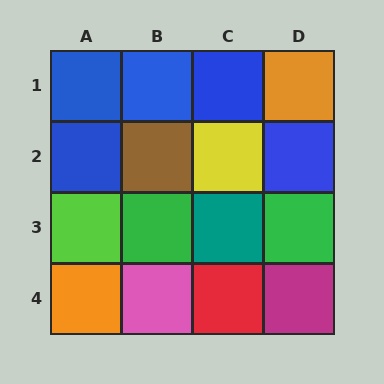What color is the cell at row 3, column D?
Green.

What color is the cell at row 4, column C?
Red.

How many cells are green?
2 cells are green.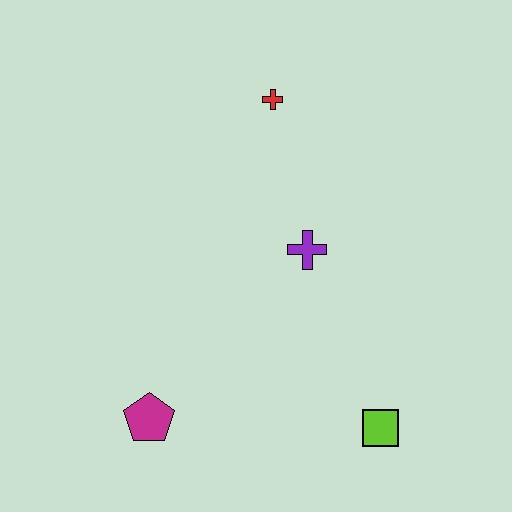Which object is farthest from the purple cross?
The magenta pentagon is farthest from the purple cross.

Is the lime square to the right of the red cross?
Yes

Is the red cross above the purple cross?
Yes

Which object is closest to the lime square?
The purple cross is closest to the lime square.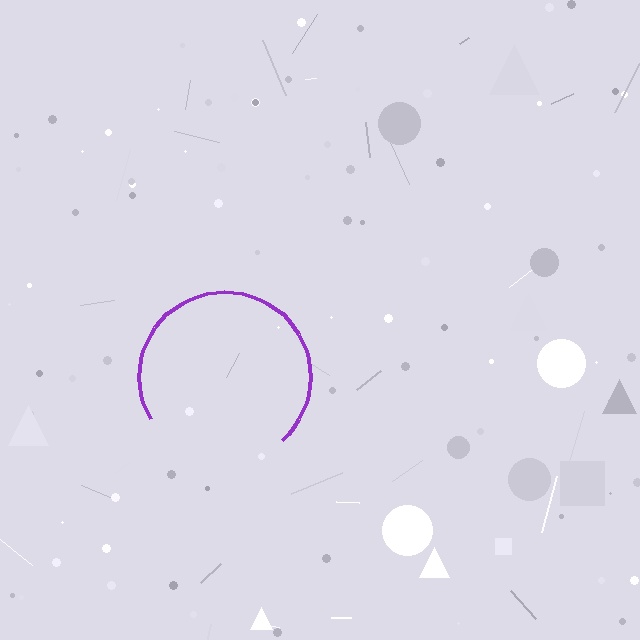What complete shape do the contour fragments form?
The contour fragments form a circle.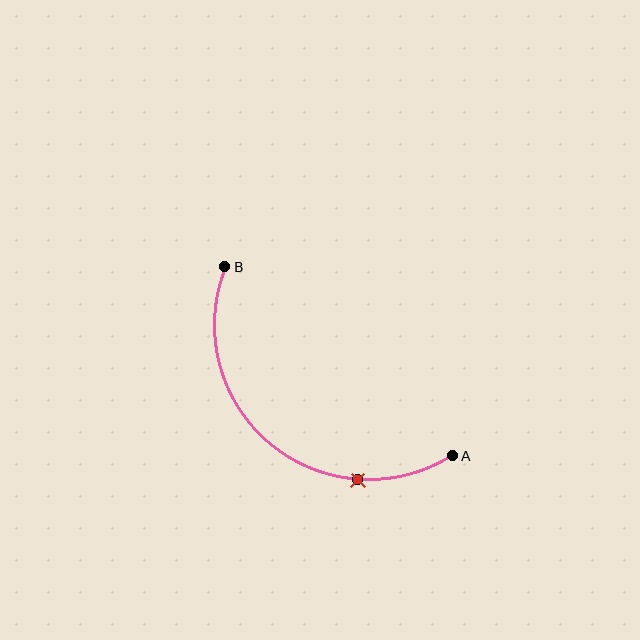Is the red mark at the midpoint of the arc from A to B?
No. The red mark lies on the arc but is closer to endpoint A. The arc midpoint would be at the point on the curve equidistant along the arc from both A and B.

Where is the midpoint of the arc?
The arc midpoint is the point on the curve farthest from the straight line joining A and B. It sits below and to the left of that line.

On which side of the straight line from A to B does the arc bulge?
The arc bulges below and to the left of the straight line connecting A and B.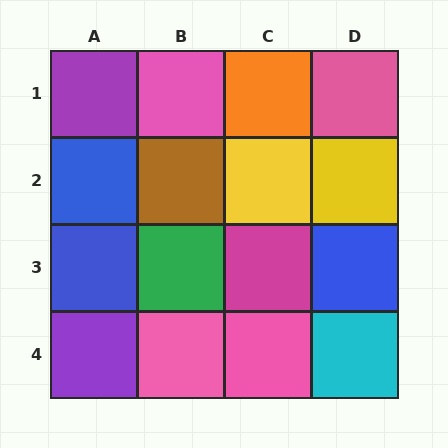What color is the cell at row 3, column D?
Blue.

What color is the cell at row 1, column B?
Pink.